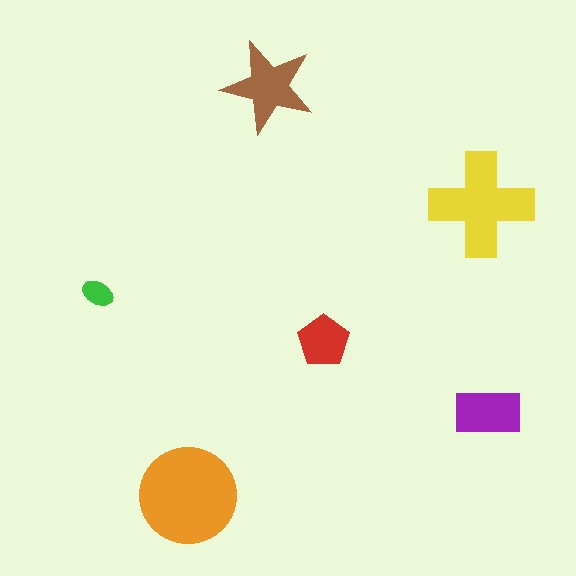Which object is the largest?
The orange circle.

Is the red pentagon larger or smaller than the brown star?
Smaller.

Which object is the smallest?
The green ellipse.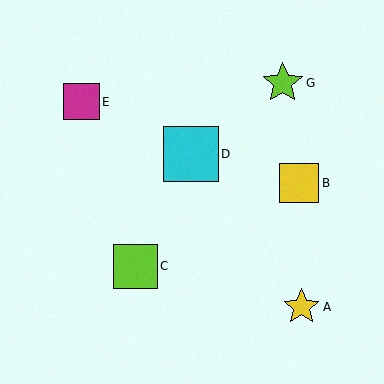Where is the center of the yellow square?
The center of the yellow square is at (299, 183).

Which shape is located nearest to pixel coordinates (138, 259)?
The lime square (labeled C) at (136, 266) is nearest to that location.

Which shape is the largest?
The cyan square (labeled D) is the largest.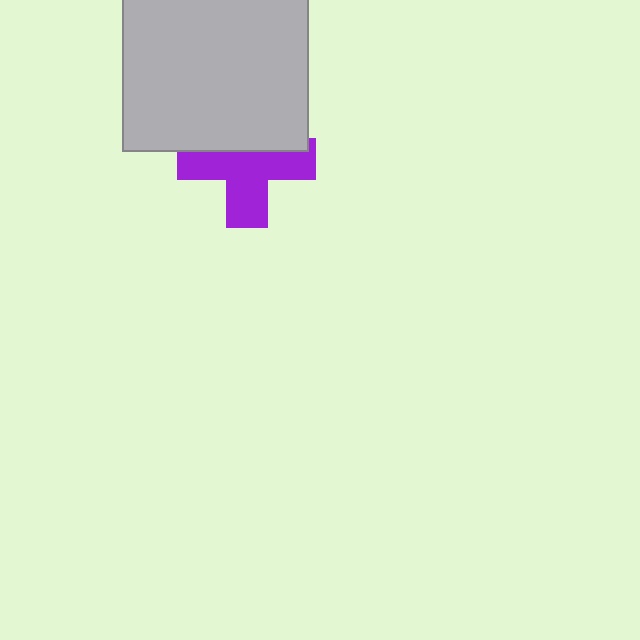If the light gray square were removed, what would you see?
You would see the complete purple cross.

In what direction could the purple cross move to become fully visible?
The purple cross could move down. That would shift it out from behind the light gray square entirely.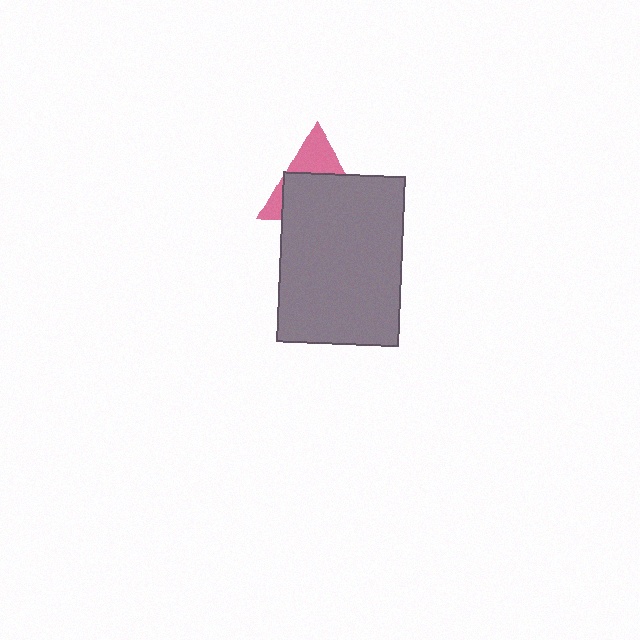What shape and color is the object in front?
The object in front is a gray rectangle.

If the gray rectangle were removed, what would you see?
You would see the complete pink triangle.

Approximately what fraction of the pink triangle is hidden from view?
Roughly 63% of the pink triangle is hidden behind the gray rectangle.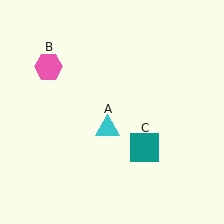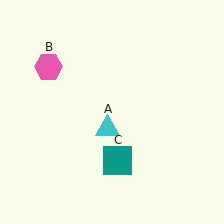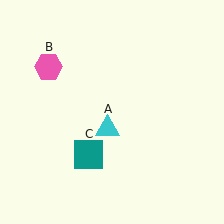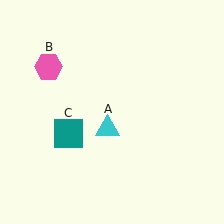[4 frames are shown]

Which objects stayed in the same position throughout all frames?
Cyan triangle (object A) and pink hexagon (object B) remained stationary.